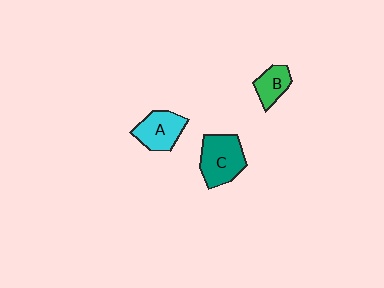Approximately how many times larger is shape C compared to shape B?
Approximately 1.8 times.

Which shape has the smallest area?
Shape B (green).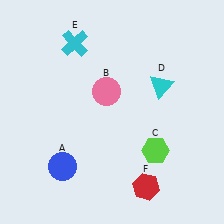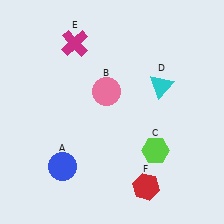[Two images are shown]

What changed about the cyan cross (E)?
In Image 1, E is cyan. In Image 2, it changed to magenta.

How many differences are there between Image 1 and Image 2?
There is 1 difference between the two images.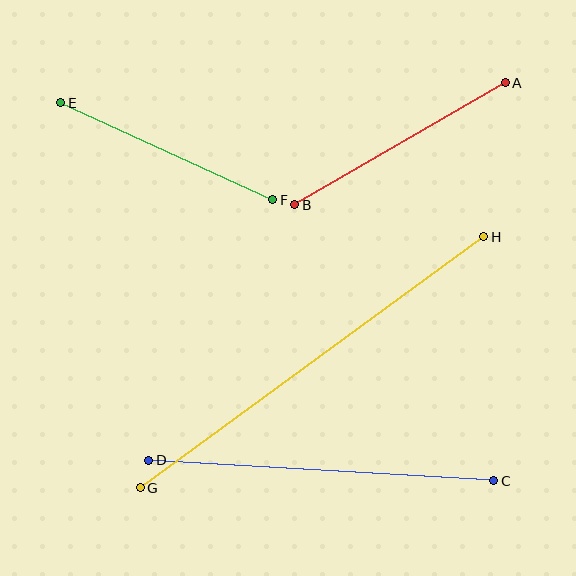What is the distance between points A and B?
The distance is approximately 243 pixels.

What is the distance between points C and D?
The distance is approximately 346 pixels.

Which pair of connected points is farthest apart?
Points G and H are farthest apart.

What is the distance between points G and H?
The distance is approximately 425 pixels.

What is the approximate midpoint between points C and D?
The midpoint is at approximately (321, 470) pixels.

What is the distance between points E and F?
The distance is approximately 233 pixels.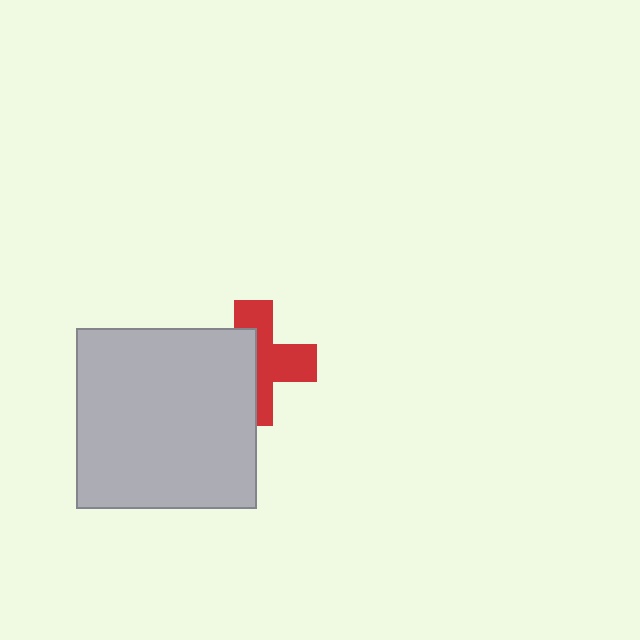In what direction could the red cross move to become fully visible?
The red cross could move right. That would shift it out from behind the light gray square entirely.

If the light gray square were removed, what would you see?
You would see the complete red cross.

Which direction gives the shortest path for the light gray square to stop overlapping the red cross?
Moving left gives the shortest separation.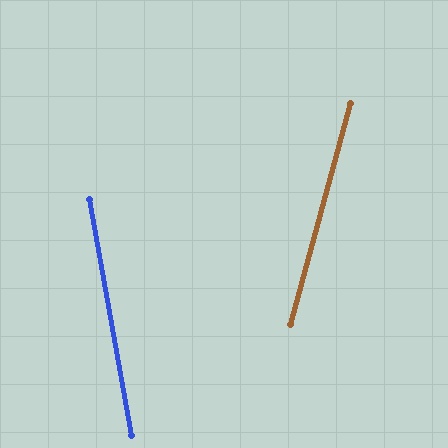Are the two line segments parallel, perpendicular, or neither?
Neither parallel nor perpendicular — they differ by about 25°.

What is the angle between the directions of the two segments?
Approximately 25 degrees.